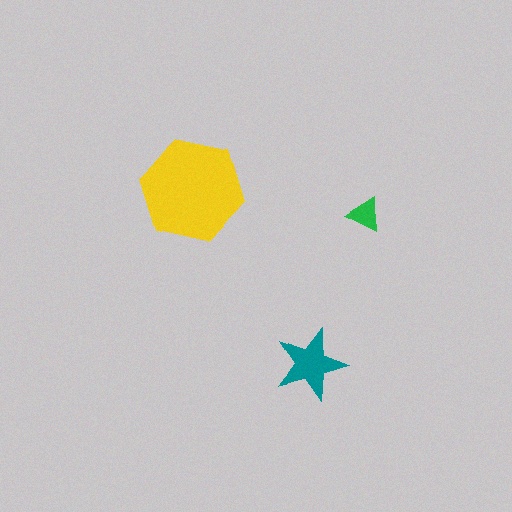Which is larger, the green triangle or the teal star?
The teal star.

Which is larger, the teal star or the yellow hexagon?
The yellow hexagon.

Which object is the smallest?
The green triangle.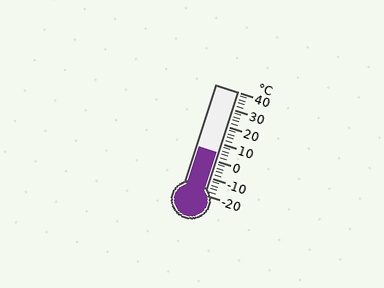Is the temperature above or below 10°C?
The temperature is below 10°C.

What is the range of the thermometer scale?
The thermometer scale ranges from -20°C to 40°C.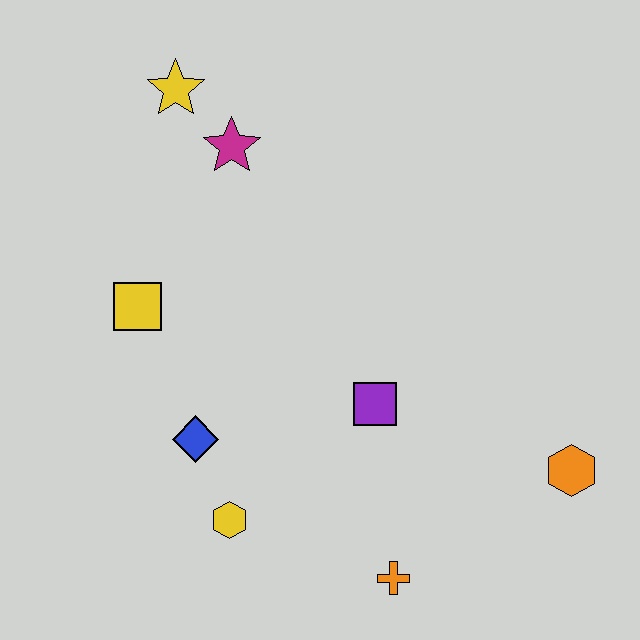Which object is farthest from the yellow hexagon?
The yellow star is farthest from the yellow hexagon.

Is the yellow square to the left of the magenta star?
Yes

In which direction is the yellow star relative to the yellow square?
The yellow star is above the yellow square.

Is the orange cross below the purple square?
Yes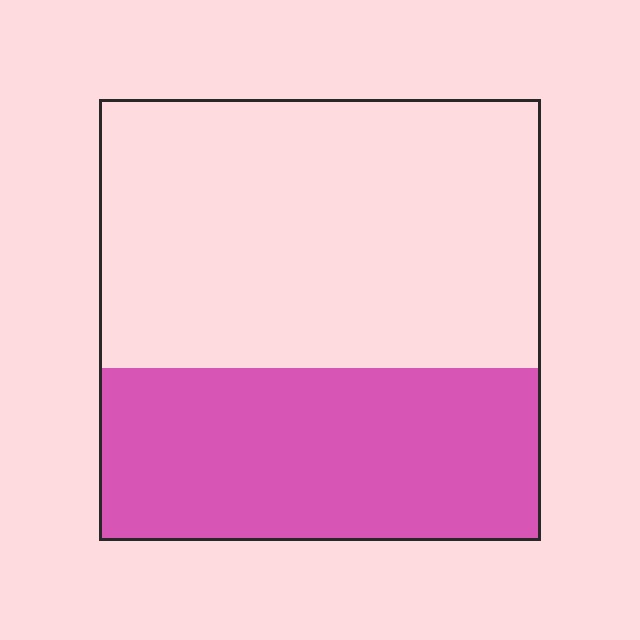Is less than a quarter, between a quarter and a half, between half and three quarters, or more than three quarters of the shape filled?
Between a quarter and a half.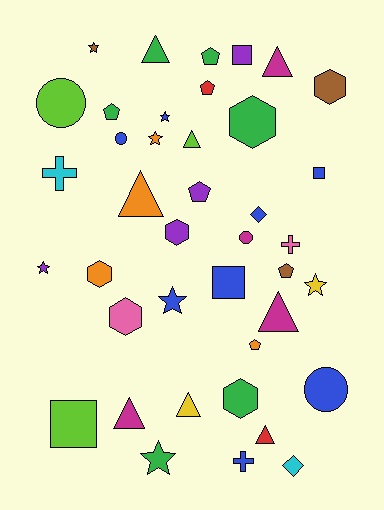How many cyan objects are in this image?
There are 2 cyan objects.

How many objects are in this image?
There are 40 objects.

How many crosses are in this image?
There are 3 crosses.